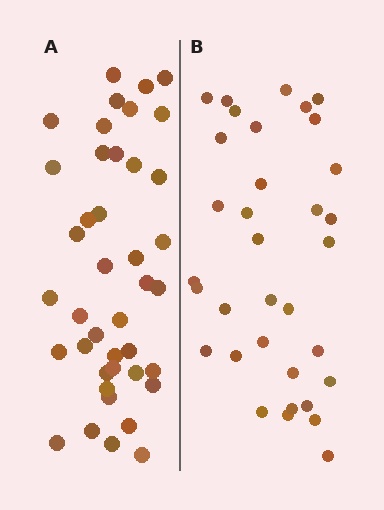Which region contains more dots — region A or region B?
Region A (the left region) has more dots.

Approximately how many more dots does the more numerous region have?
Region A has roughly 8 or so more dots than region B.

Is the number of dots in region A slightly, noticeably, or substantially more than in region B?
Region A has only slightly more — the two regions are fairly close. The ratio is roughly 1.2 to 1.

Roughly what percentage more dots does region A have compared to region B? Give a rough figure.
About 20% more.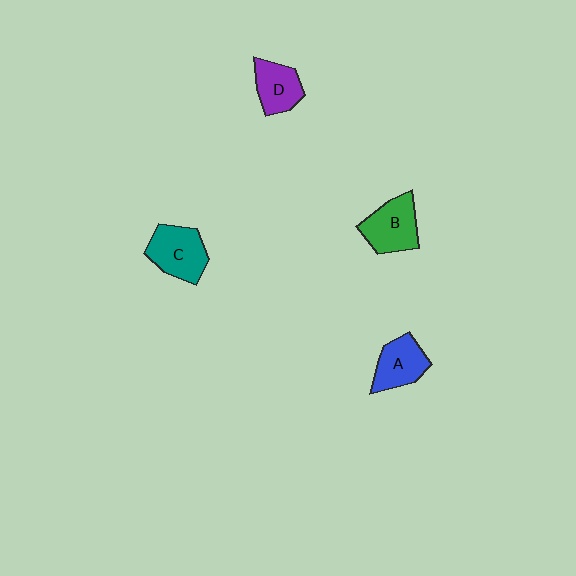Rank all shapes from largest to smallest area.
From largest to smallest: C (teal), B (green), A (blue), D (purple).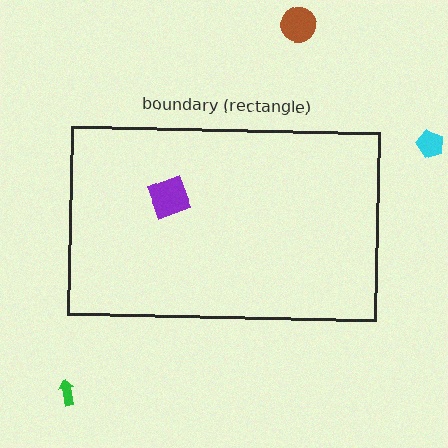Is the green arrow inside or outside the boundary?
Outside.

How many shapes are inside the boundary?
1 inside, 3 outside.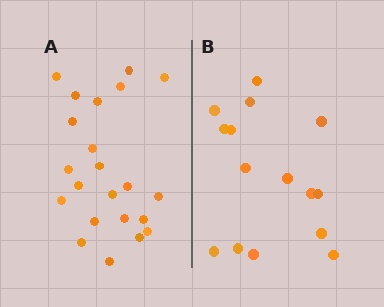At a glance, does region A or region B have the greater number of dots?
Region A (the left region) has more dots.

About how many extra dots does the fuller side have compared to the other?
Region A has roughly 8 or so more dots than region B.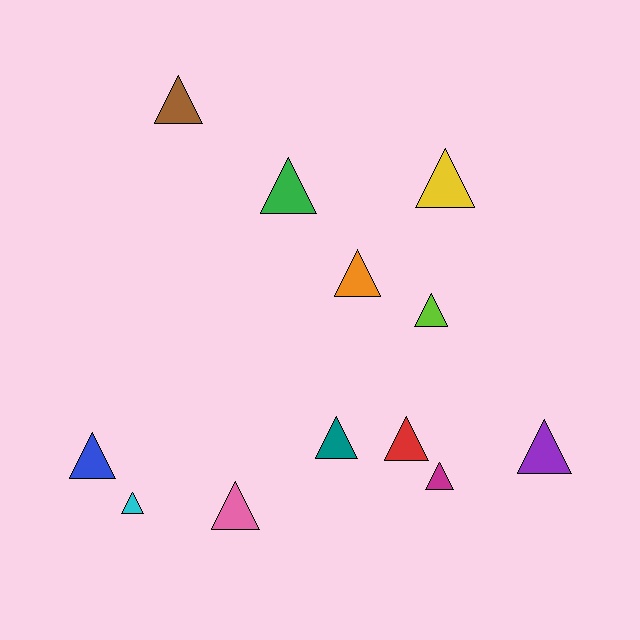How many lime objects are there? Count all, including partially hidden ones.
There is 1 lime object.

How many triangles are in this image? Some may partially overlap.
There are 12 triangles.